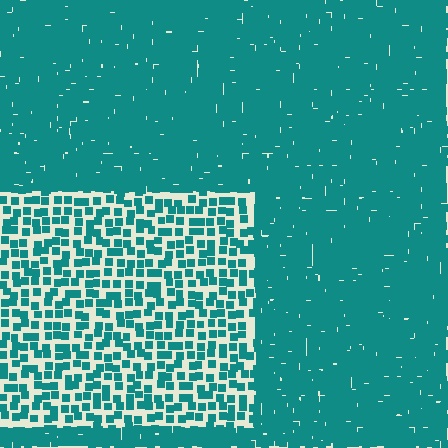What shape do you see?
I see a rectangle.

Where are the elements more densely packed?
The elements are more densely packed outside the rectangle boundary.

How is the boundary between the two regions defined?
The boundary is defined by a change in element density (approximately 2.6x ratio). All elements are the same color, size, and shape.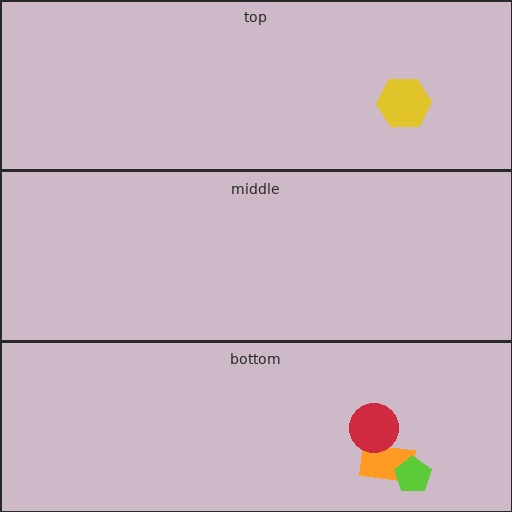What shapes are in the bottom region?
The orange rectangle, the red circle, the lime pentagon.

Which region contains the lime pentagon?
The bottom region.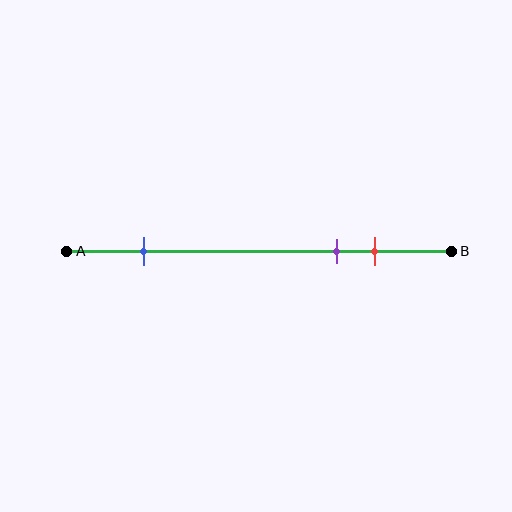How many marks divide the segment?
There are 3 marks dividing the segment.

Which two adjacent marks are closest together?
The purple and red marks are the closest adjacent pair.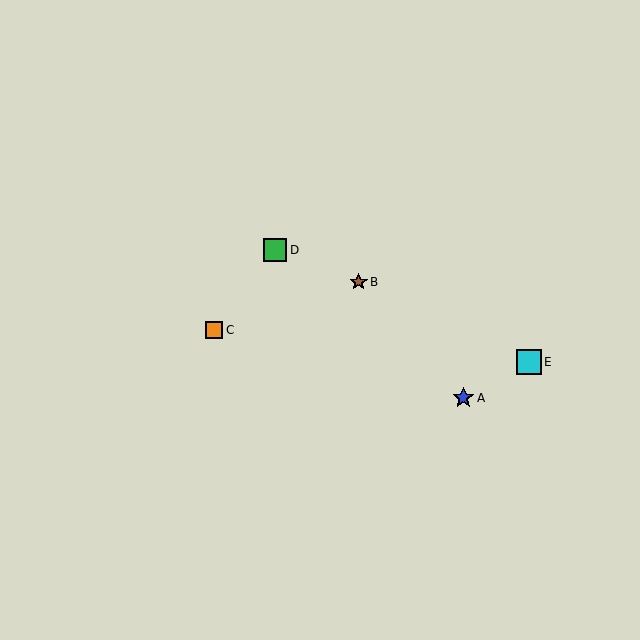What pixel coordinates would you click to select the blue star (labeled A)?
Click at (463, 398) to select the blue star A.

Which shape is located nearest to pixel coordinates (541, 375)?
The cyan square (labeled E) at (529, 362) is nearest to that location.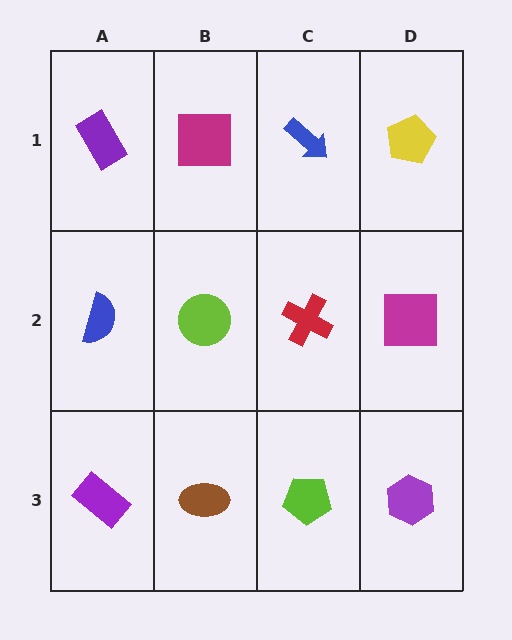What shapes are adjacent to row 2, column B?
A magenta square (row 1, column B), a brown ellipse (row 3, column B), a blue semicircle (row 2, column A), a red cross (row 2, column C).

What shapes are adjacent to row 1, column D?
A magenta square (row 2, column D), a blue arrow (row 1, column C).